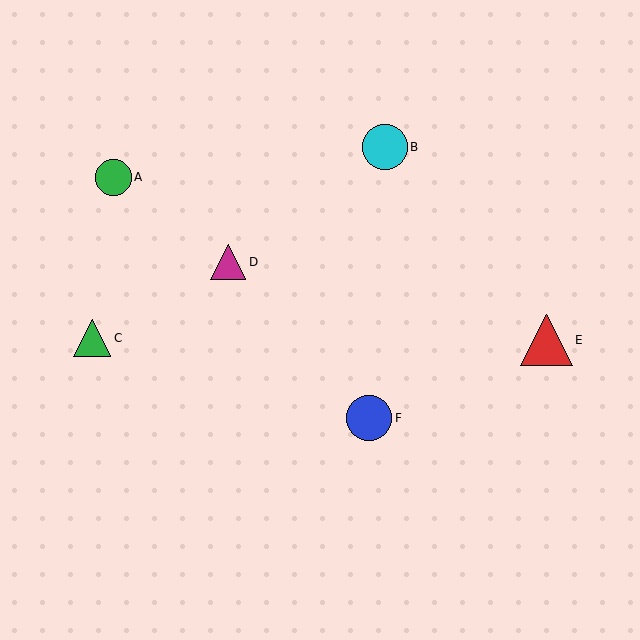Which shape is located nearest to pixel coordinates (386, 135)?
The cyan circle (labeled B) at (385, 147) is nearest to that location.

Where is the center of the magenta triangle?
The center of the magenta triangle is at (228, 262).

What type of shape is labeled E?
Shape E is a red triangle.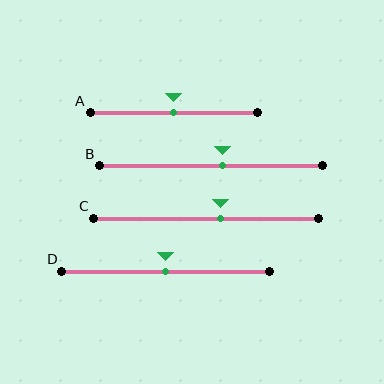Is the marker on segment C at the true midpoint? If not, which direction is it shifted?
No, the marker on segment C is shifted to the right by about 6% of the segment length.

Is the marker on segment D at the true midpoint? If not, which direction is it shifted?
Yes, the marker on segment D is at the true midpoint.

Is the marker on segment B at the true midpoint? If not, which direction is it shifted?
No, the marker on segment B is shifted to the right by about 5% of the segment length.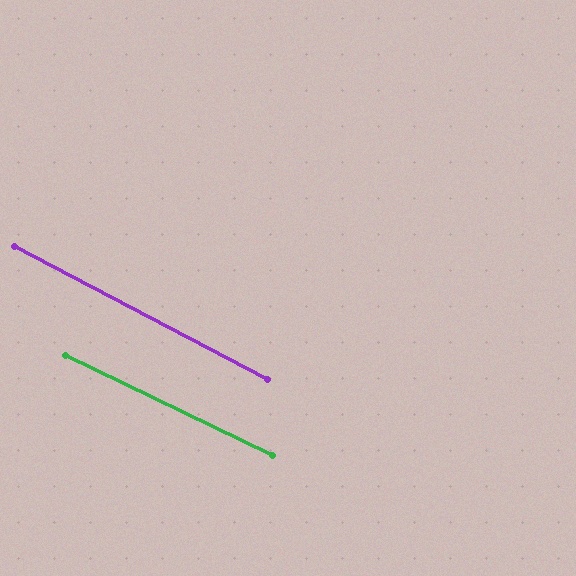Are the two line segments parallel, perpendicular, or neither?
Parallel — their directions differ by only 1.9°.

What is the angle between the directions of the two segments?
Approximately 2 degrees.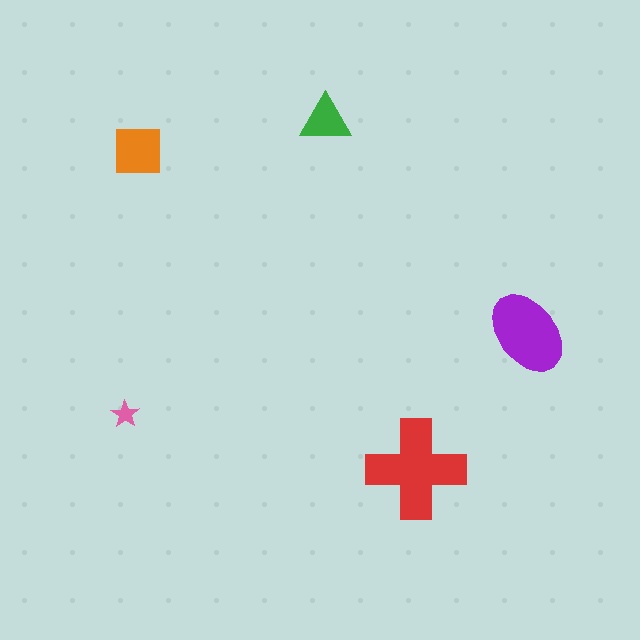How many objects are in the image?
There are 5 objects in the image.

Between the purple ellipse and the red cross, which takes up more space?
The red cross.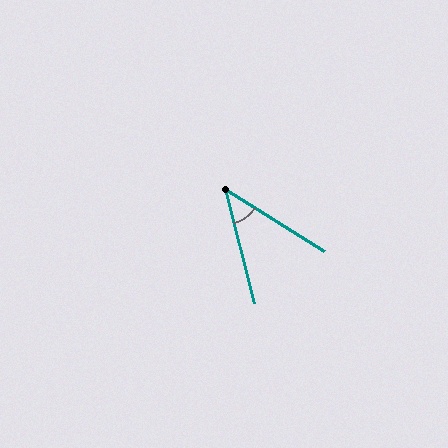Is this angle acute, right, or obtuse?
It is acute.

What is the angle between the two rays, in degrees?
Approximately 44 degrees.